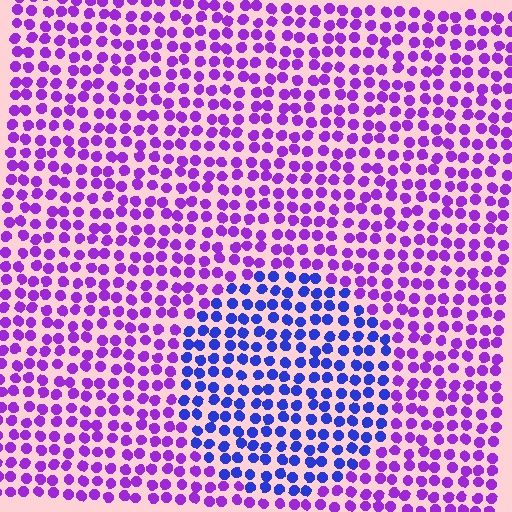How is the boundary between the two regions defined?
The boundary is defined purely by a slight shift in hue (about 47 degrees). Spacing, size, and orientation are identical on both sides.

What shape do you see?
I see a circle.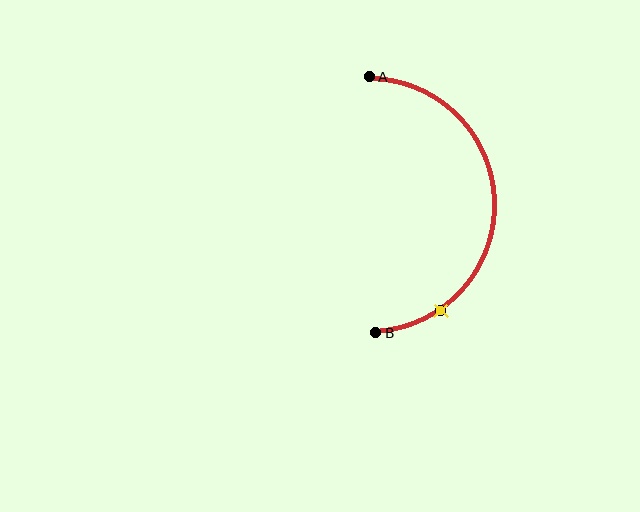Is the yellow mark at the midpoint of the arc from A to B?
No. The yellow mark lies on the arc but is closer to endpoint B. The arc midpoint would be at the point on the curve equidistant along the arc from both A and B.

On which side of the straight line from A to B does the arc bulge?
The arc bulges to the right of the straight line connecting A and B.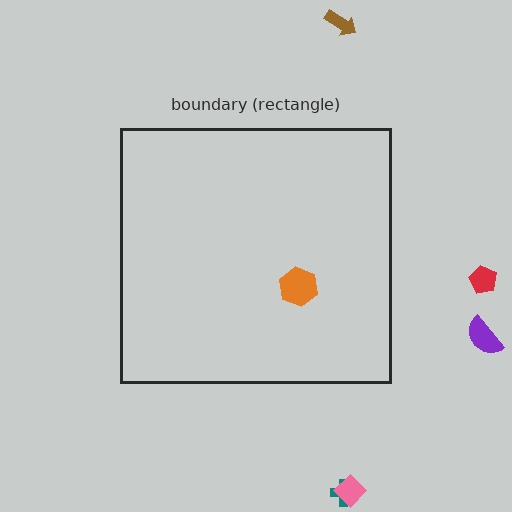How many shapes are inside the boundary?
1 inside, 5 outside.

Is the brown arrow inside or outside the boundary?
Outside.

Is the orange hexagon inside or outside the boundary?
Inside.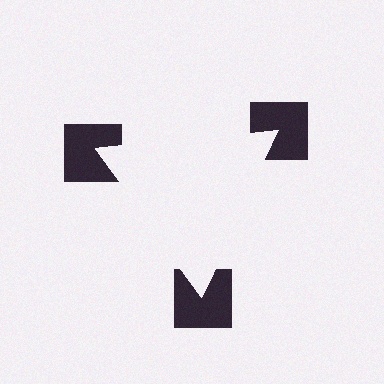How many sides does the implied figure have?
3 sides.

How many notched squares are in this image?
There are 3 — one at each vertex of the illusory triangle.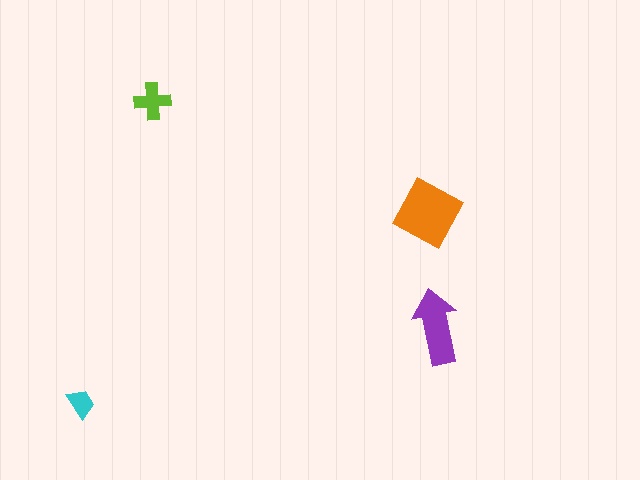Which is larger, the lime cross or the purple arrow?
The purple arrow.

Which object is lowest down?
The cyan trapezoid is bottommost.